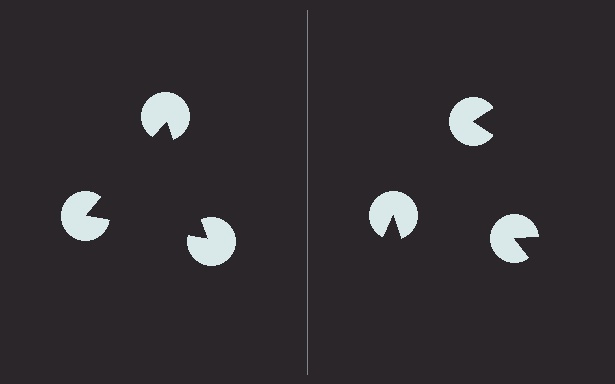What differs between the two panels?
The pac-man discs are positioned identically on both sides; only the wedge orientations differ. On the left they align to a triangle; on the right they are misaligned.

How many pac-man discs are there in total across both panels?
6 — 3 on each side.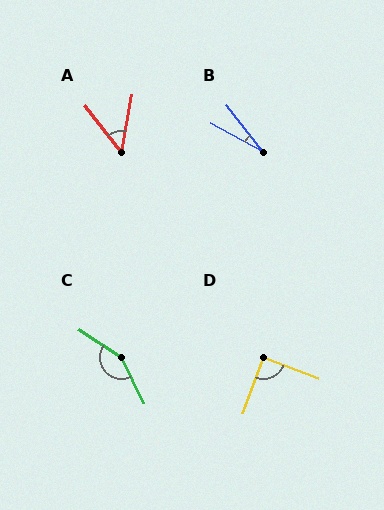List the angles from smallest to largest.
B (23°), A (49°), D (90°), C (149°).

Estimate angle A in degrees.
Approximately 49 degrees.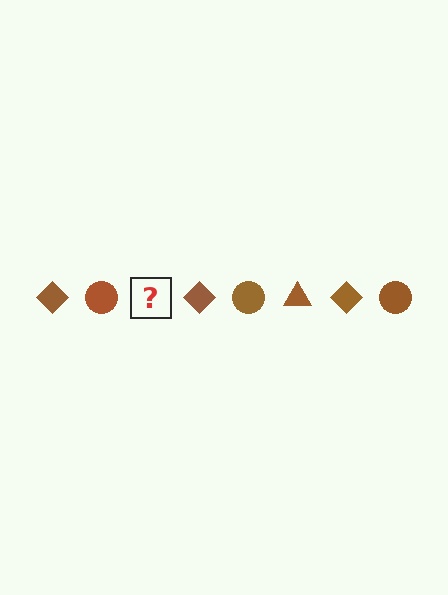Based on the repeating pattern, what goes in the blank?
The blank should be a brown triangle.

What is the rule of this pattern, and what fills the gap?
The rule is that the pattern cycles through diamond, circle, triangle shapes in brown. The gap should be filled with a brown triangle.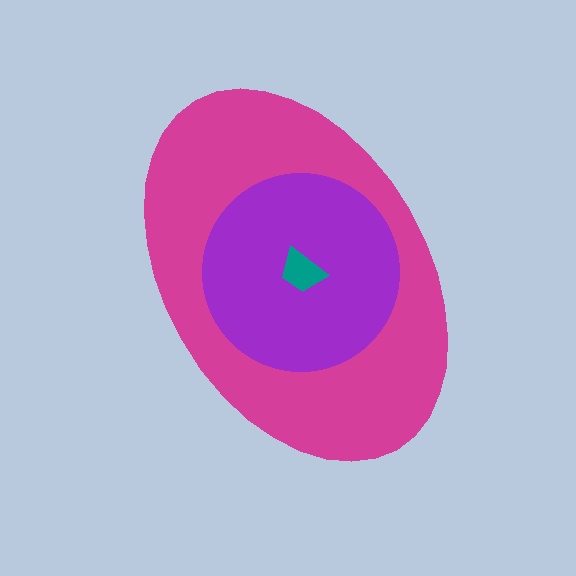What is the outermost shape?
The magenta ellipse.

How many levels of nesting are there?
3.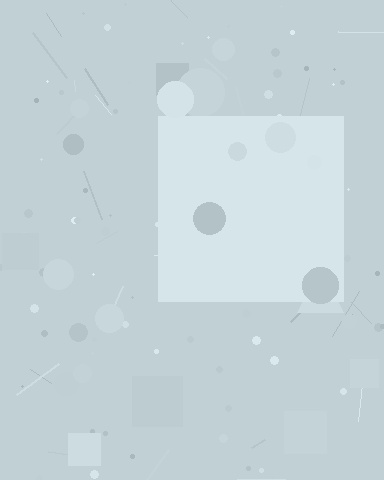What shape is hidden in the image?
A square is hidden in the image.